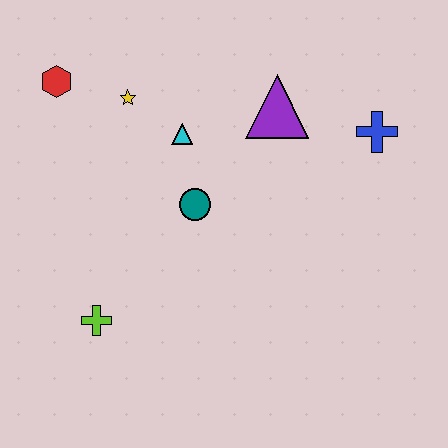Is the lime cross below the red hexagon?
Yes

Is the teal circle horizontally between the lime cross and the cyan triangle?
No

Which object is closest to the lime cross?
The teal circle is closest to the lime cross.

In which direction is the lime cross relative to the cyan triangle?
The lime cross is below the cyan triangle.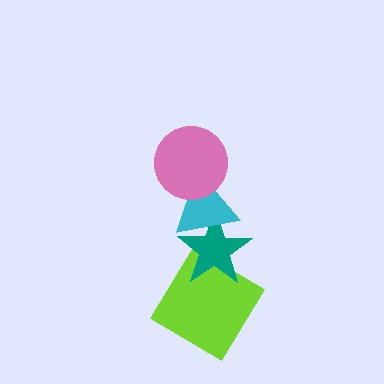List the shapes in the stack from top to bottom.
From top to bottom: the pink circle, the cyan triangle, the teal star, the lime diamond.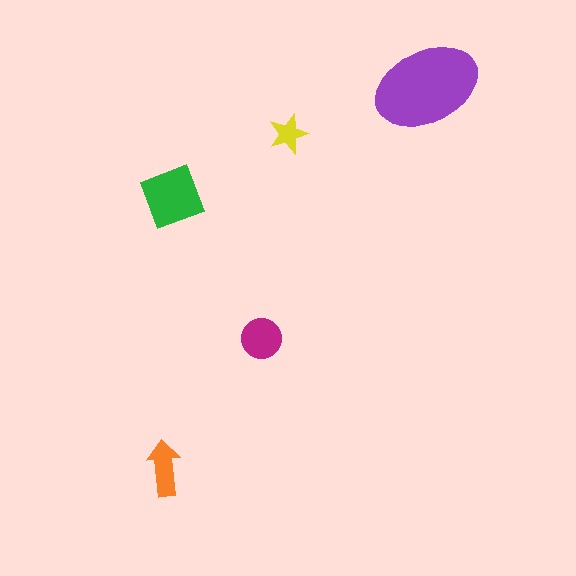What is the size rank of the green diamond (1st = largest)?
2nd.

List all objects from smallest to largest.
The yellow star, the orange arrow, the magenta circle, the green diamond, the purple ellipse.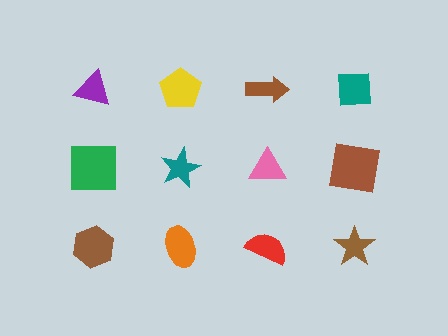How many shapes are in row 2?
4 shapes.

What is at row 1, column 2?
A yellow pentagon.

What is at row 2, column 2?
A teal star.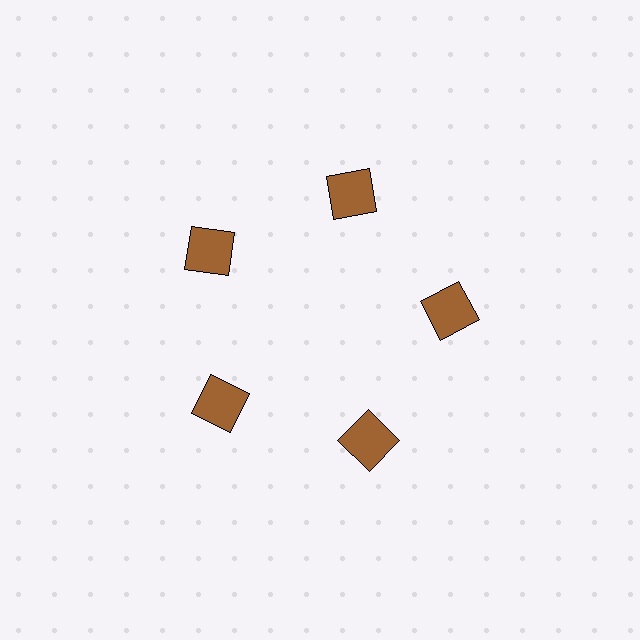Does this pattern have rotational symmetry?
Yes, this pattern has 5-fold rotational symmetry. It looks the same after rotating 72 degrees around the center.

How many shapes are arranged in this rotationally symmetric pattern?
There are 5 shapes, arranged in 5 groups of 1.